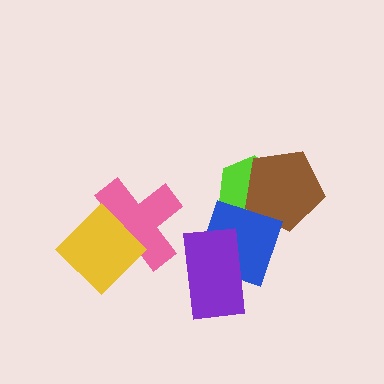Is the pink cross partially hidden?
Yes, it is partially covered by another shape.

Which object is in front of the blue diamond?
The purple rectangle is in front of the blue diamond.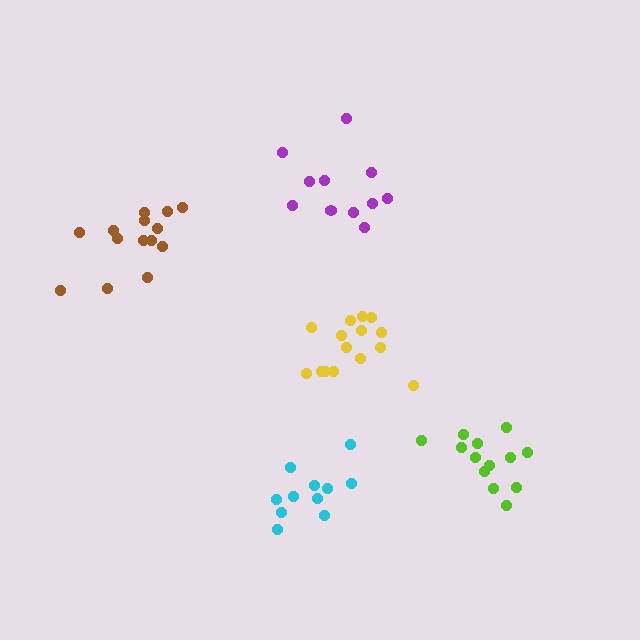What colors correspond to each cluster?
The clusters are colored: yellow, purple, brown, cyan, lime.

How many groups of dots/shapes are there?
There are 5 groups.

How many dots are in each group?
Group 1: 15 dots, Group 2: 11 dots, Group 3: 14 dots, Group 4: 11 dots, Group 5: 13 dots (64 total).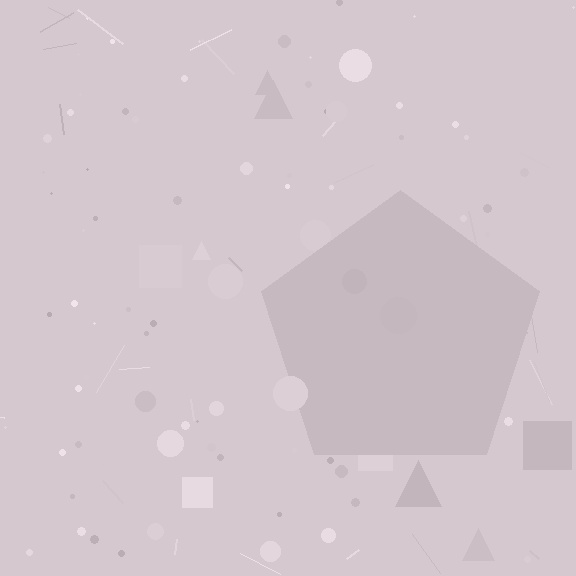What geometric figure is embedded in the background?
A pentagon is embedded in the background.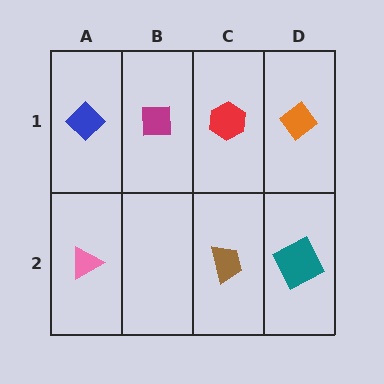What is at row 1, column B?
A magenta square.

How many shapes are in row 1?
4 shapes.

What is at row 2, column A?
A pink triangle.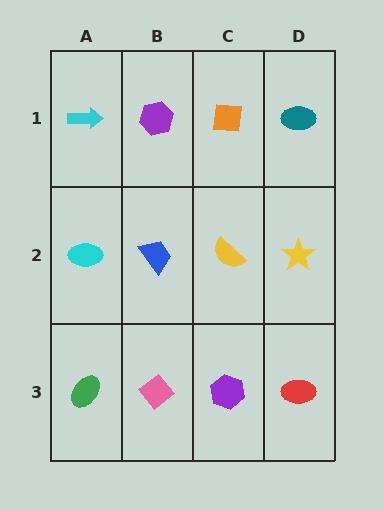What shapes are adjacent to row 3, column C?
A yellow semicircle (row 2, column C), a pink diamond (row 3, column B), a red ellipse (row 3, column D).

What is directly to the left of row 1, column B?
A cyan arrow.